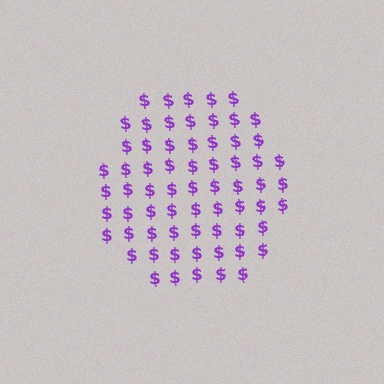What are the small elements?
The small elements are dollar signs.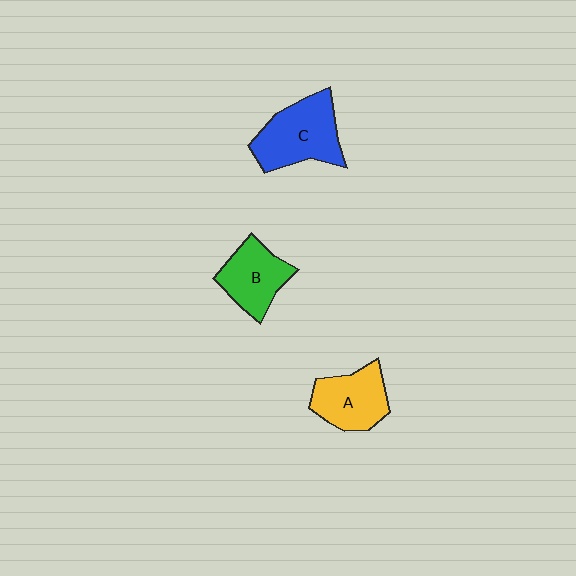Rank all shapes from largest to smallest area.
From largest to smallest: C (blue), A (yellow), B (green).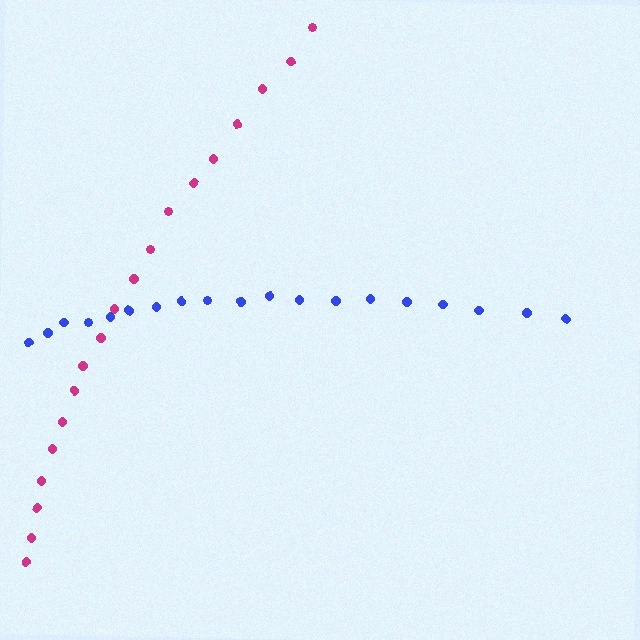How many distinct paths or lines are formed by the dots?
There are 2 distinct paths.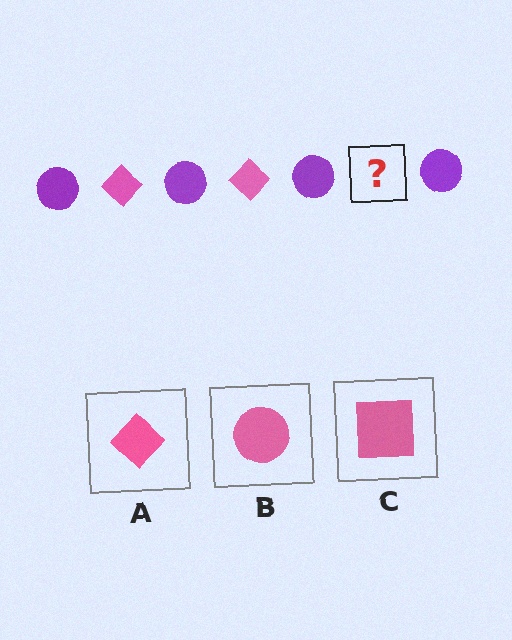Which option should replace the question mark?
Option A.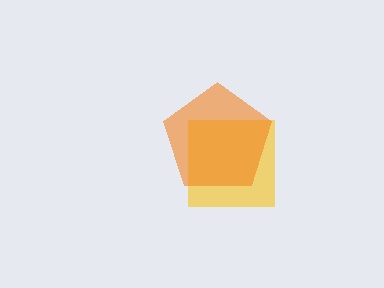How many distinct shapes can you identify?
There are 2 distinct shapes: a yellow square, an orange pentagon.